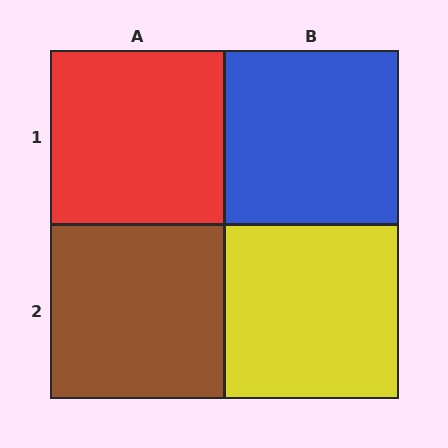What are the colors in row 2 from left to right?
Brown, yellow.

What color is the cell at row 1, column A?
Red.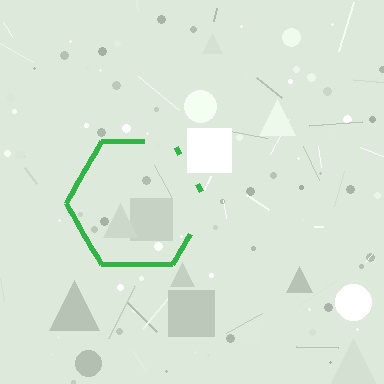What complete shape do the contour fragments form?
The contour fragments form a hexagon.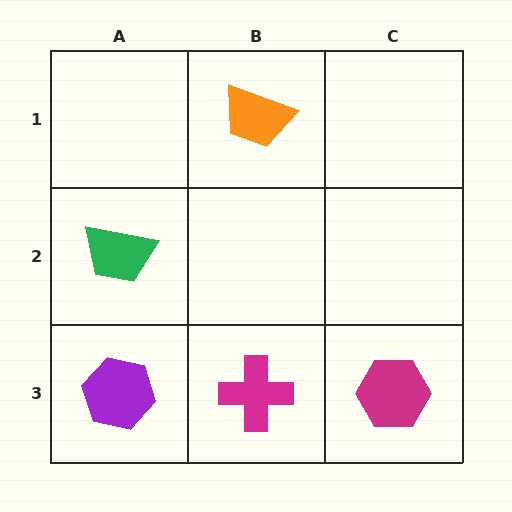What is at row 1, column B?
An orange trapezoid.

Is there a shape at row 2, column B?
No, that cell is empty.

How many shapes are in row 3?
3 shapes.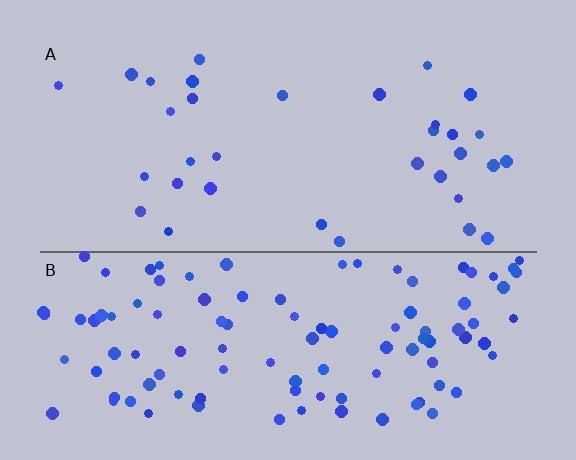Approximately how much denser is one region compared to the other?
Approximately 3.3× — region B over region A.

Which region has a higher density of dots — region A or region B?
B (the bottom).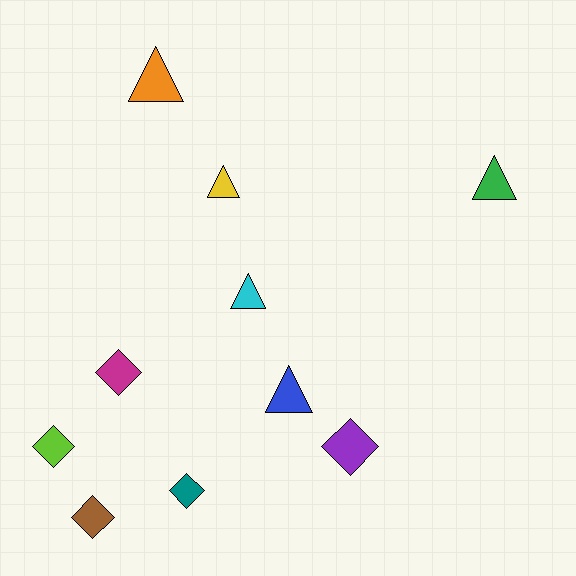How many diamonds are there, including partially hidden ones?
There are 5 diamonds.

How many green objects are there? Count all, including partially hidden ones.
There is 1 green object.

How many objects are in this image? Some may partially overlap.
There are 10 objects.